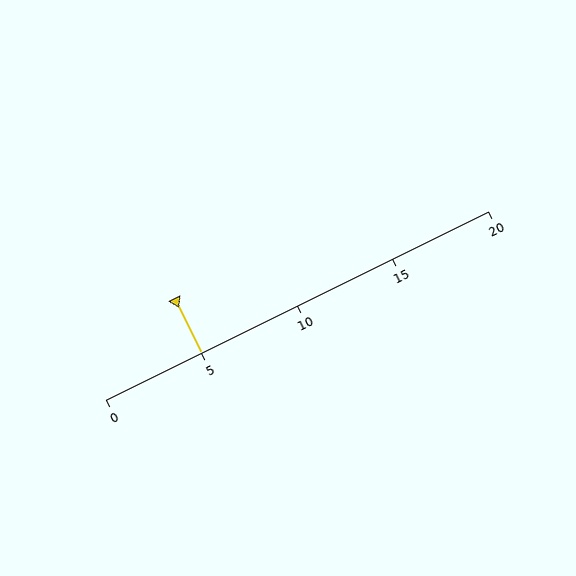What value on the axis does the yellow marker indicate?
The marker indicates approximately 5.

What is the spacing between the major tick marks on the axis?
The major ticks are spaced 5 apart.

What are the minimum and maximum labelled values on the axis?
The axis runs from 0 to 20.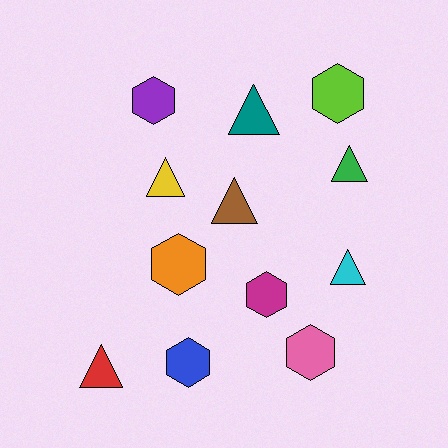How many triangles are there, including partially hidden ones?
There are 6 triangles.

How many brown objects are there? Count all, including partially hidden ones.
There is 1 brown object.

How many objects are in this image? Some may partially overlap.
There are 12 objects.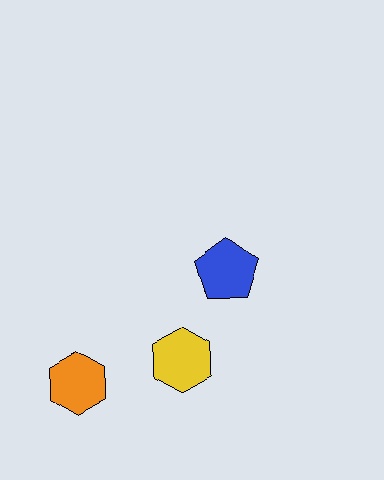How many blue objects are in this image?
There is 1 blue object.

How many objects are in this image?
There are 3 objects.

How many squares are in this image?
There are no squares.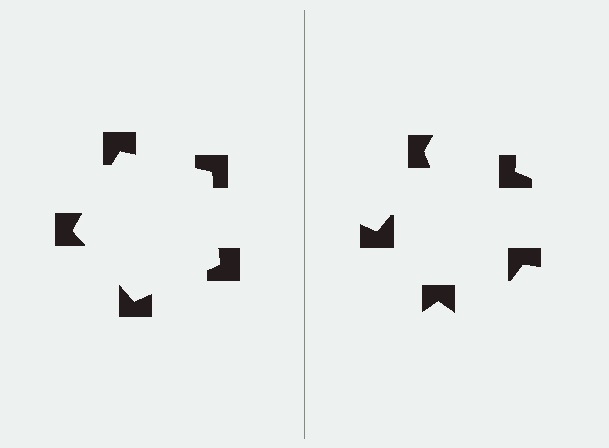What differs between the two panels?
The notched squares are positioned identically on both sides; only the wedge orientations differ. On the left they align to a pentagon; on the right they are misaligned.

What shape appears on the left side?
An illusory pentagon.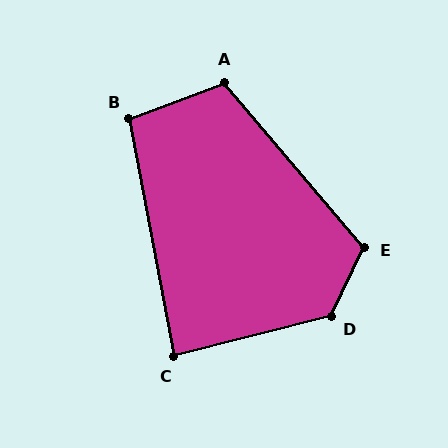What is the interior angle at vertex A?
Approximately 109 degrees (obtuse).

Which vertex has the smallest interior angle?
C, at approximately 86 degrees.